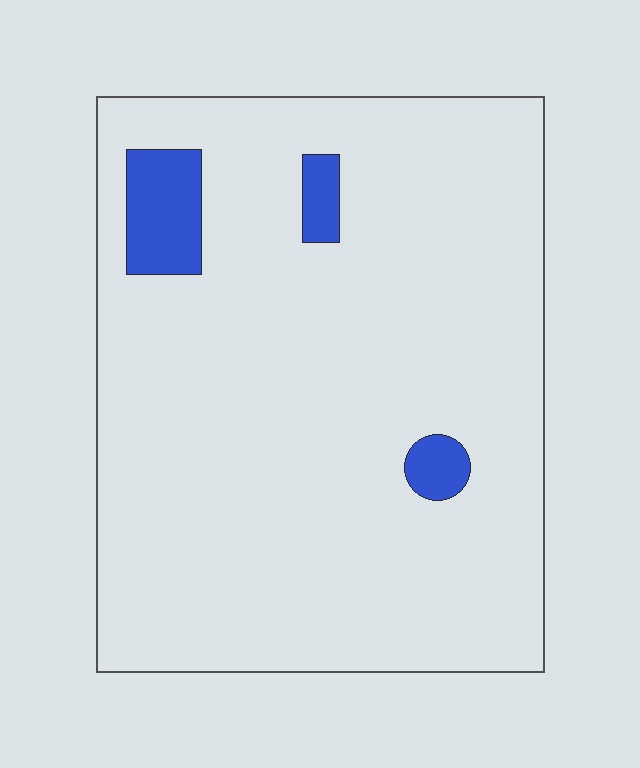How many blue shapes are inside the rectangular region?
3.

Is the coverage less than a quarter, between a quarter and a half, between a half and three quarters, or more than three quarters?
Less than a quarter.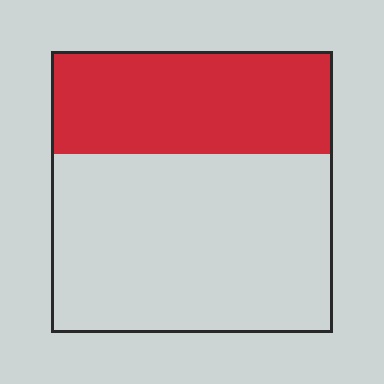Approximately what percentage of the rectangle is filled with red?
Approximately 35%.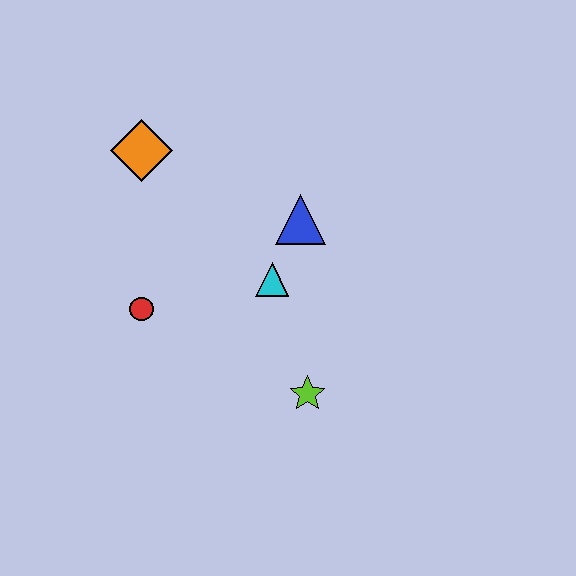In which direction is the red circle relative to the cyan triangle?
The red circle is to the left of the cyan triangle.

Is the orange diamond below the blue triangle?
No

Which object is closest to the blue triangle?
The cyan triangle is closest to the blue triangle.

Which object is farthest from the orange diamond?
The lime star is farthest from the orange diamond.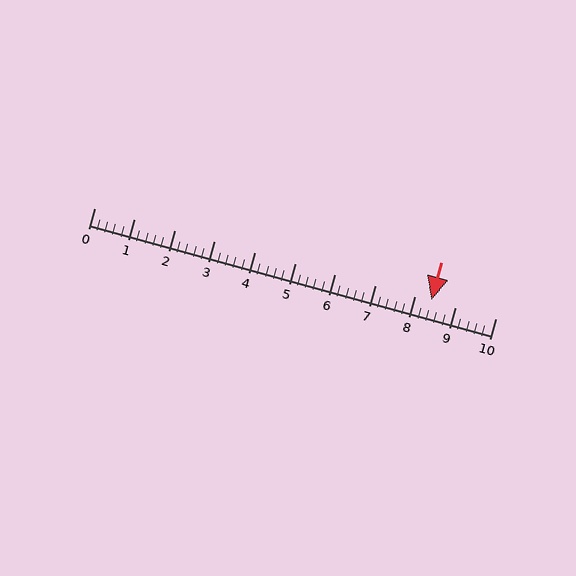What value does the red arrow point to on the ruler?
The red arrow points to approximately 8.4.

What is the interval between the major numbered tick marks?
The major tick marks are spaced 1 units apart.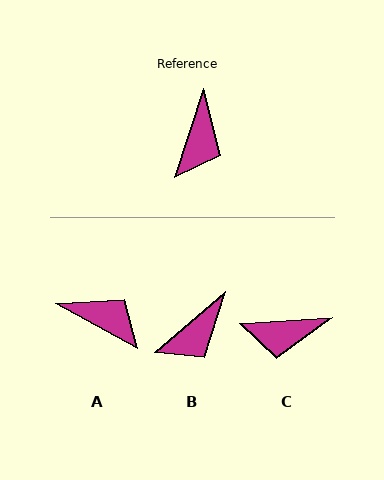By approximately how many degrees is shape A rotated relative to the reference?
Approximately 79 degrees counter-clockwise.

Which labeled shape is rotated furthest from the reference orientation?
A, about 79 degrees away.